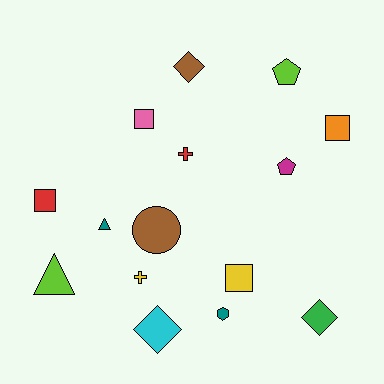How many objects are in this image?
There are 15 objects.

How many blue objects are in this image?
There are no blue objects.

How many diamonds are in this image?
There are 3 diamonds.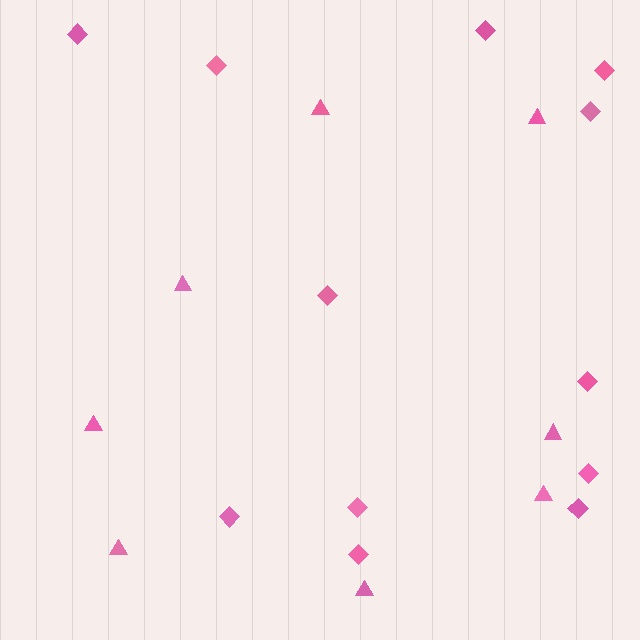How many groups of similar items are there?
There are 2 groups: one group of diamonds (12) and one group of triangles (8).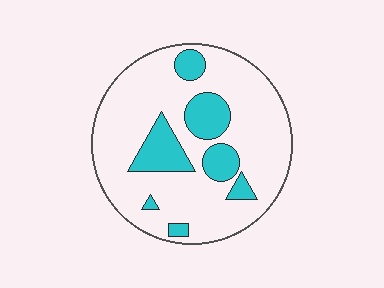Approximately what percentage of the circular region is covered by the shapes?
Approximately 20%.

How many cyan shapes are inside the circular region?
7.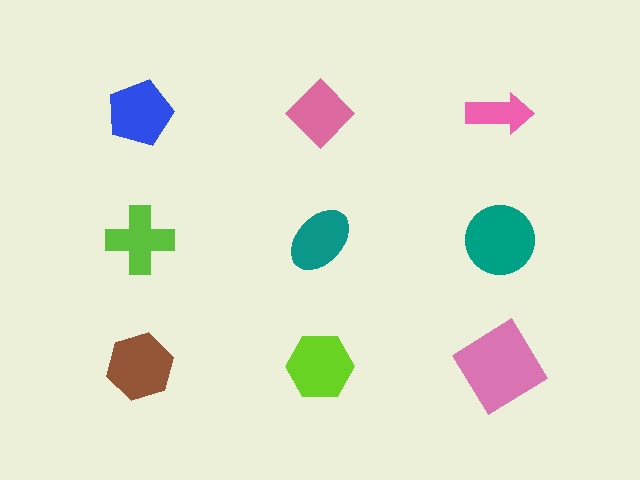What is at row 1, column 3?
A pink arrow.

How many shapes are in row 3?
3 shapes.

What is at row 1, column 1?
A blue pentagon.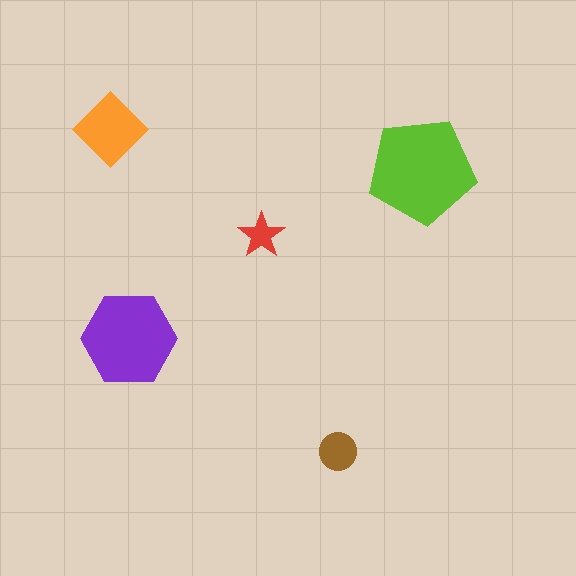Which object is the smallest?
The red star.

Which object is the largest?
The lime pentagon.